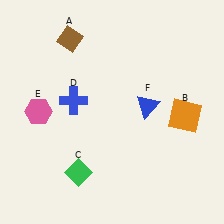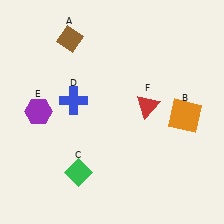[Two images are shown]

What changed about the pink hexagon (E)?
In Image 1, E is pink. In Image 2, it changed to purple.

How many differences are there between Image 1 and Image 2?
There are 2 differences between the two images.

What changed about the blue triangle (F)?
In Image 1, F is blue. In Image 2, it changed to red.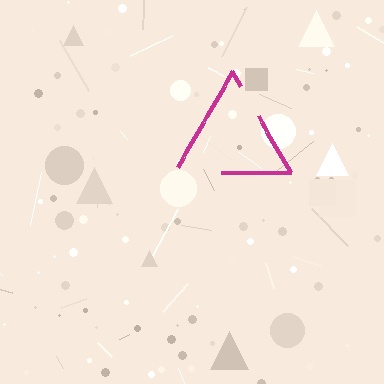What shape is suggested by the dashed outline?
The dashed outline suggests a triangle.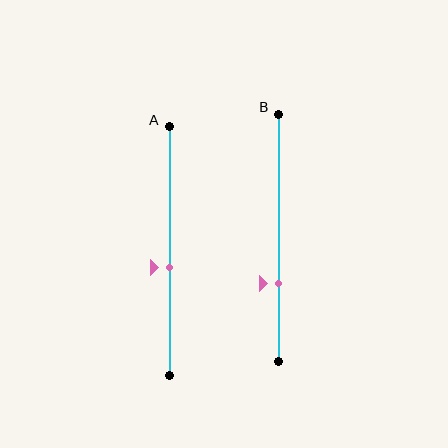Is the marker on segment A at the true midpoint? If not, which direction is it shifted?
No, the marker on segment A is shifted downward by about 6% of the segment length.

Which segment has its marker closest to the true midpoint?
Segment A has its marker closest to the true midpoint.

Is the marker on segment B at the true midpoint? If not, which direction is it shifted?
No, the marker on segment B is shifted downward by about 18% of the segment length.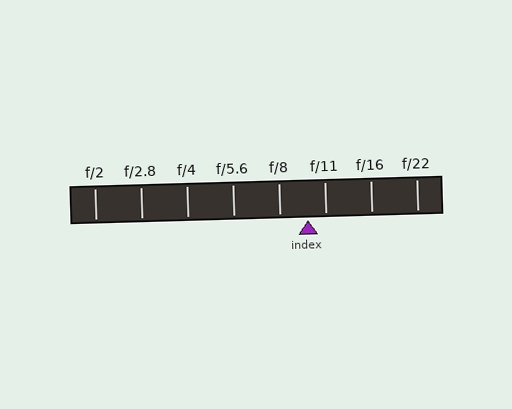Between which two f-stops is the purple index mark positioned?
The index mark is between f/8 and f/11.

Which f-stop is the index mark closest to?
The index mark is closest to f/11.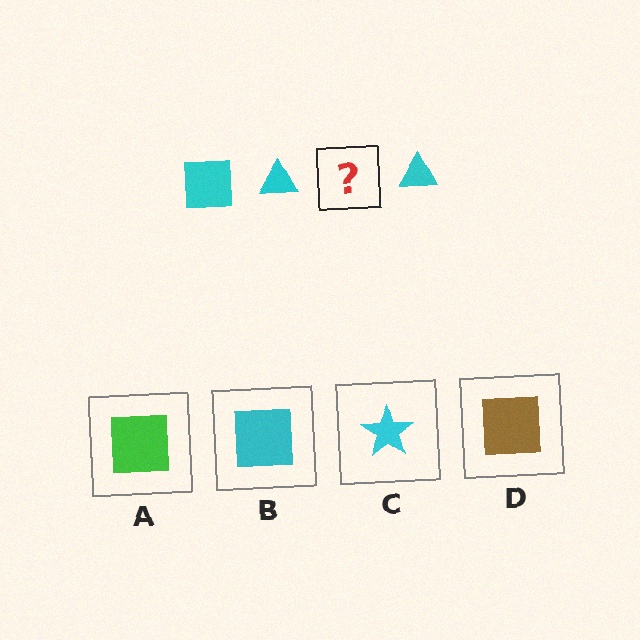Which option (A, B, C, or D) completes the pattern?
B.